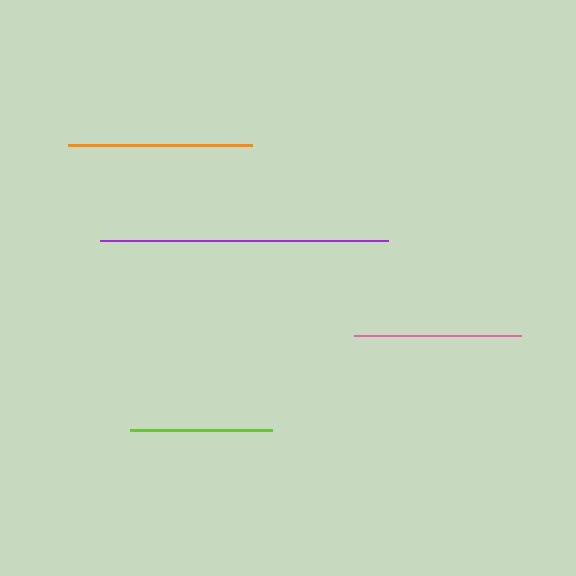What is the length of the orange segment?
The orange segment is approximately 184 pixels long.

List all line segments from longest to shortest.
From longest to shortest: purple, orange, pink, lime.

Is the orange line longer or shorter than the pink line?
The orange line is longer than the pink line.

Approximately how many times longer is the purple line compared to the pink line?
The purple line is approximately 1.7 times the length of the pink line.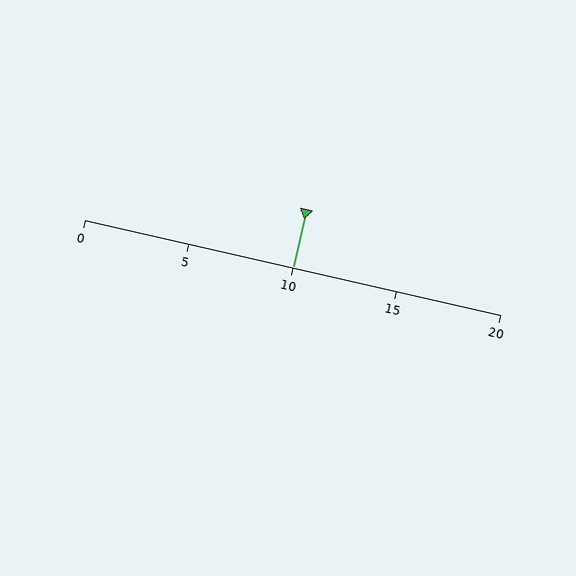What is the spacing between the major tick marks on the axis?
The major ticks are spaced 5 apart.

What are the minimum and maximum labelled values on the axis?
The axis runs from 0 to 20.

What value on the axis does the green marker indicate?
The marker indicates approximately 10.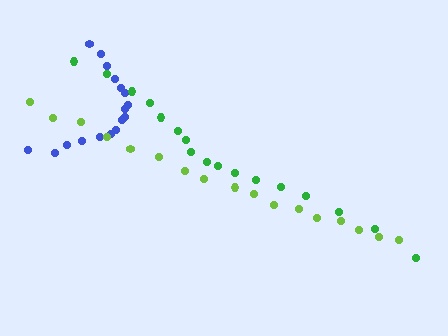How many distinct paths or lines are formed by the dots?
There are 3 distinct paths.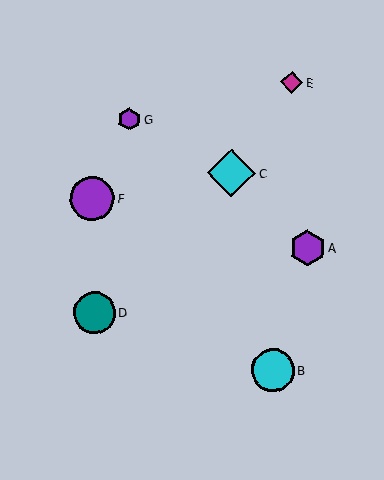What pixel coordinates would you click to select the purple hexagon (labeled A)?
Click at (307, 248) to select the purple hexagon A.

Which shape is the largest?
The cyan diamond (labeled C) is the largest.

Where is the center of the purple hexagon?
The center of the purple hexagon is at (129, 119).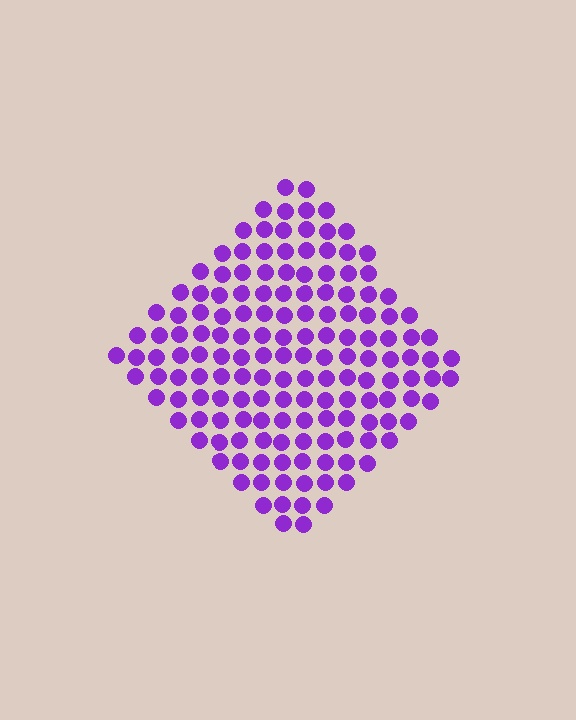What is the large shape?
The large shape is a diamond.